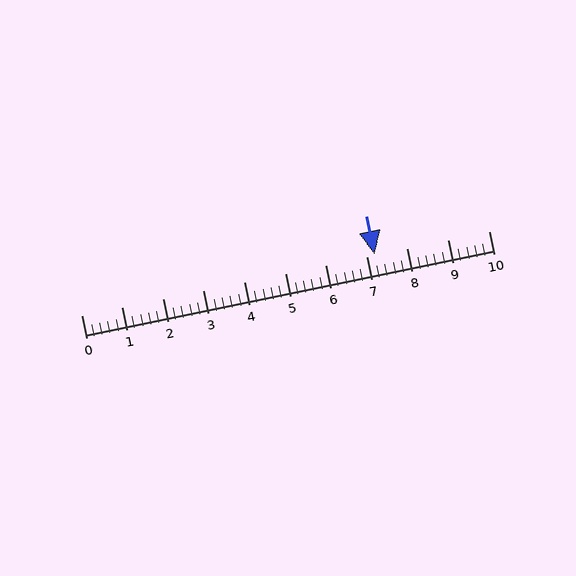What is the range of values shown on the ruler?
The ruler shows values from 0 to 10.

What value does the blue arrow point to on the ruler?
The blue arrow points to approximately 7.2.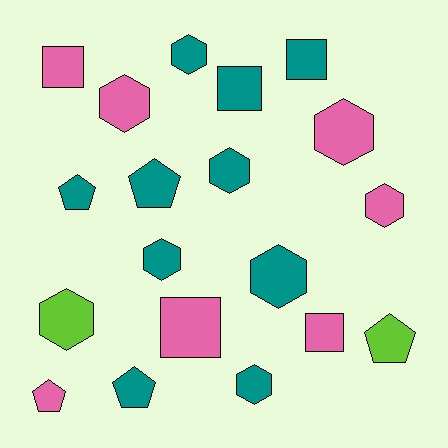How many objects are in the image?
There are 19 objects.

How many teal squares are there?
There are 2 teal squares.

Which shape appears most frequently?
Hexagon, with 9 objects.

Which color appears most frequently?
Teal, with 10 objects.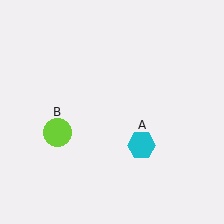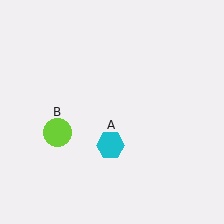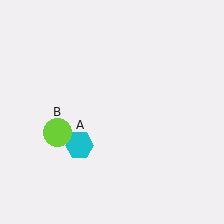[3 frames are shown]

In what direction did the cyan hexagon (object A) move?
The cyan hexagon (object A) moved left.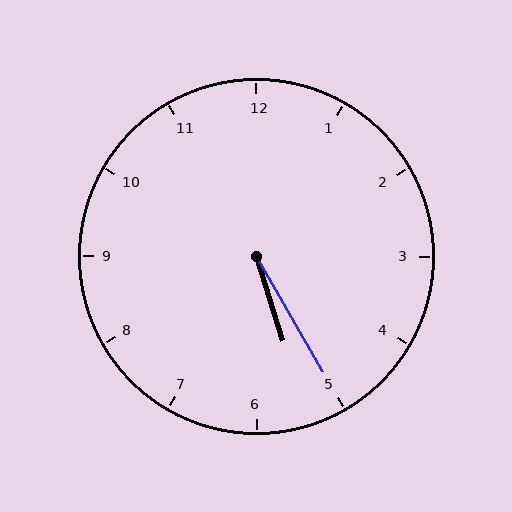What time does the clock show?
5:25.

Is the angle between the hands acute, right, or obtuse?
It is acute.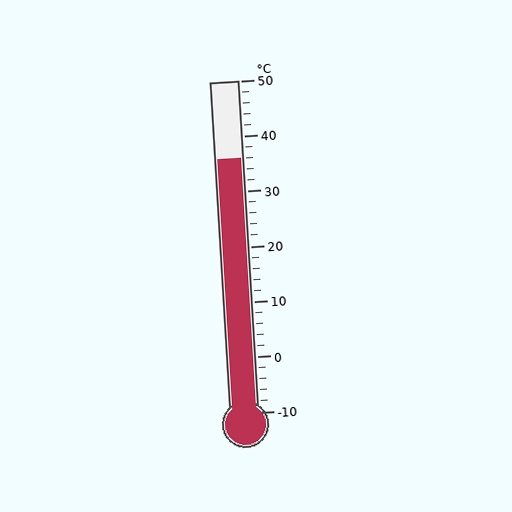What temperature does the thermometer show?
The thermometer shows approximately 36°C.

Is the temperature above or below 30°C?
The temperature is above 30°C.